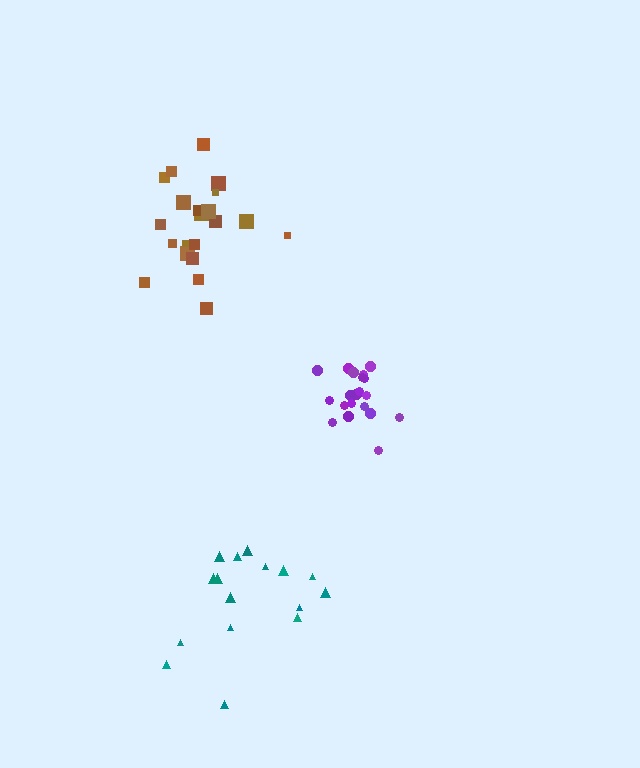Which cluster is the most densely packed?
Purple.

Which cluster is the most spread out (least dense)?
Teal.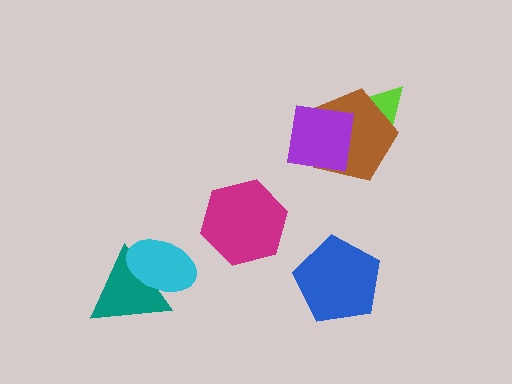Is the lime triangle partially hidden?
Yes, it is partially covered by another shape.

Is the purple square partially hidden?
No, no other shape covers it.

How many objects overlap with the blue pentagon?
0 objects overlap with the blue pentagon.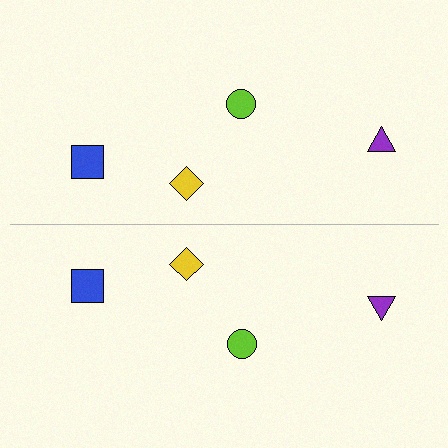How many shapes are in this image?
There are 8 shapes in this image.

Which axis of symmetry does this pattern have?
The pattern has a horizontal axis of symmetry running through the center of the image.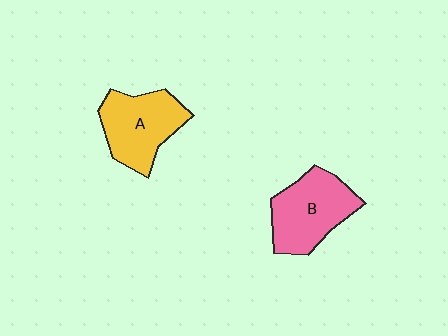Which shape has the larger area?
Shape B (pink).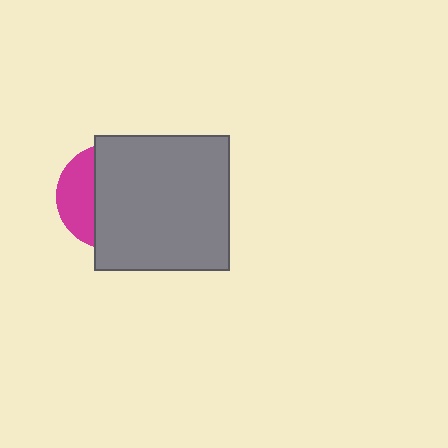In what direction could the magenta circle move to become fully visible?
The magenta circle could move left. That would shift it out from behind the gray square entirely.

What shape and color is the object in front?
The object in front is a gray square.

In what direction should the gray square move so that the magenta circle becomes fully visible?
The gray square should move right. That is the shortest direction to clear the overlap and leave the magenta circle fully visible.